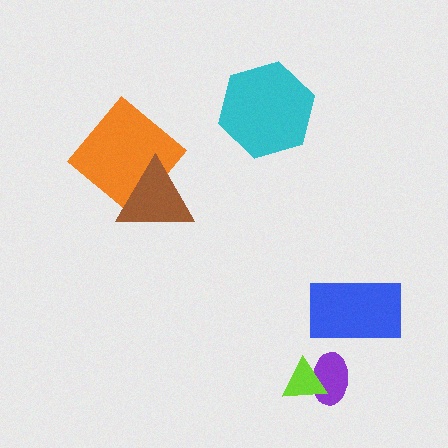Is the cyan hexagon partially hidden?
No, no other shape covers it.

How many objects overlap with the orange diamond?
1 object overlaps with the orange diamond.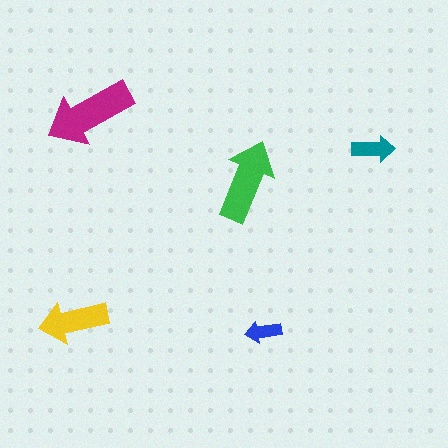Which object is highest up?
The magenta arrow is topmost.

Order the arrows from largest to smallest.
the magenta one, the green one, the yellow one, the teal one, the blue one.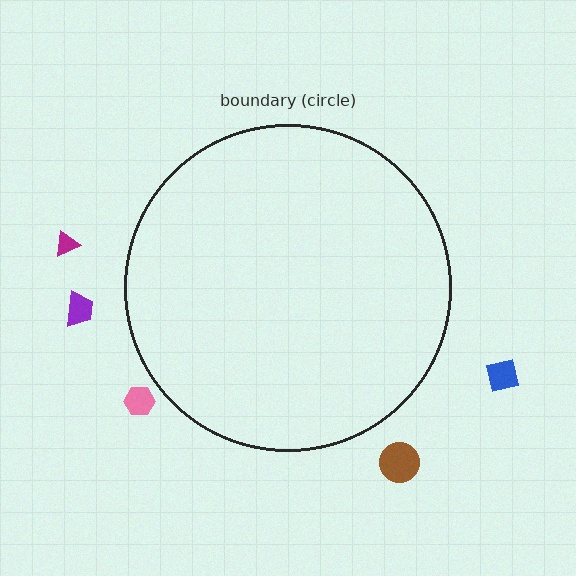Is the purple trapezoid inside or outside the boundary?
Outside.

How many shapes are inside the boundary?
0 inside, 5 outside.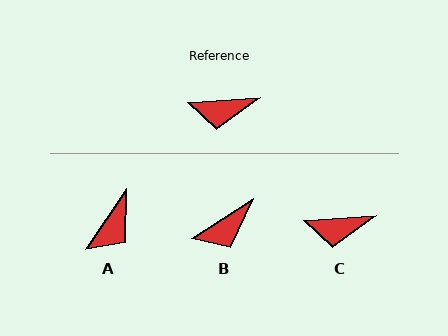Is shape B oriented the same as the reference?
No, it is off by about 29 degrees.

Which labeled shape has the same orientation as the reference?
C.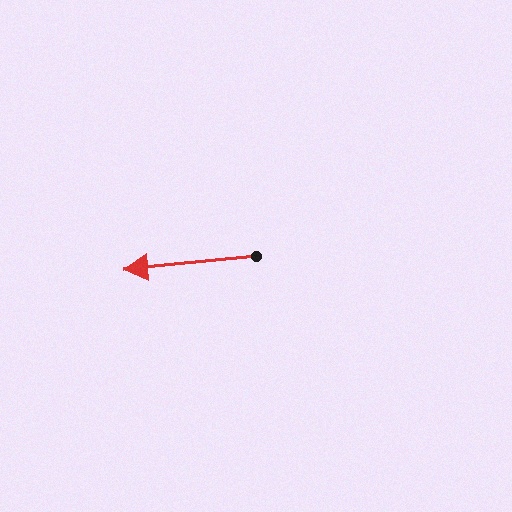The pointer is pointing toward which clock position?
Roughly 9 o'clock.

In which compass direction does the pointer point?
West.